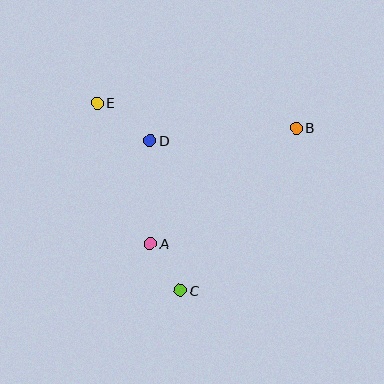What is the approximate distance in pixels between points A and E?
The distance between A and E is approximately 150 pixels.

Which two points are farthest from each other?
Points C and E are farthest from each other.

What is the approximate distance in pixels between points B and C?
The distance between B and C is approximately 200 pixels.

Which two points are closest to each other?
Points A and C are closest to each other.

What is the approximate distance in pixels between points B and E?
The distance between B and E is approximately 201 pixels.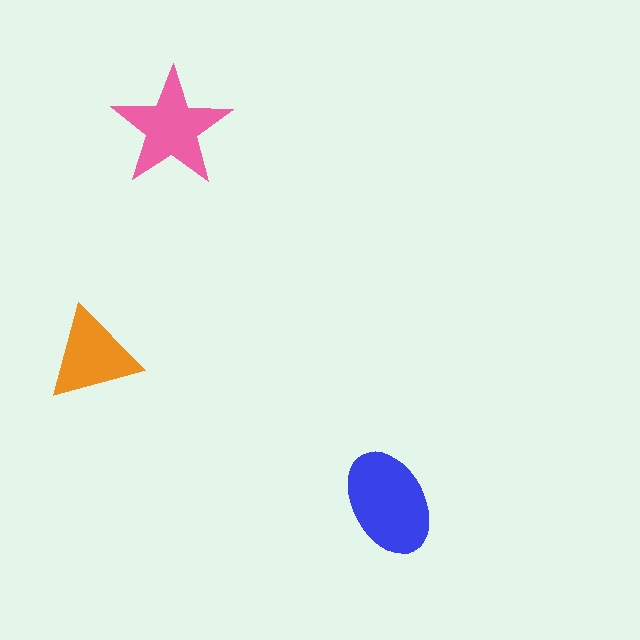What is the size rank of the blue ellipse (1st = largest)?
1st.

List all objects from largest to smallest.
The blue ellipse, the pink star, the orange triangle.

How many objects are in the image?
There are 3 objects in the image.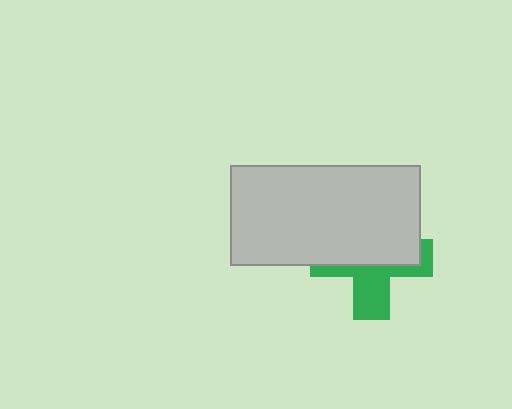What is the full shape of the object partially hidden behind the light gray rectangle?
The partially hidden object is a green cross.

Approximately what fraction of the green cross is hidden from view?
Roughly 58% of the green cross is hidden behind the light gray rectangle.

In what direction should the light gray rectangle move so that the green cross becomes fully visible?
The light gray rectangle should move up. That is the shortest direction to clear the overlap and leave the green cross fully visible.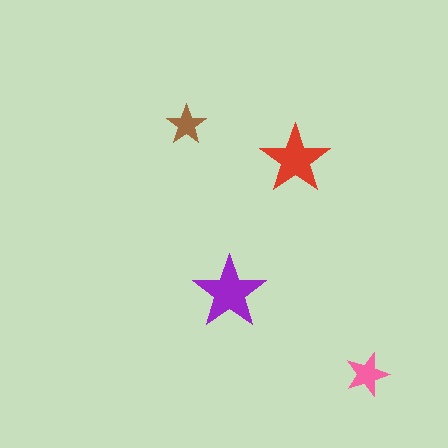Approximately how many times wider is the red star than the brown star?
About 1.5 times wider.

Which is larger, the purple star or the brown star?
The purple one.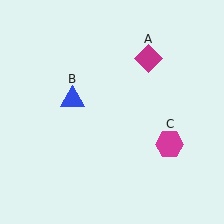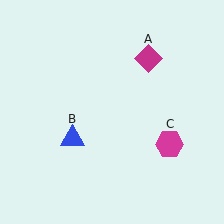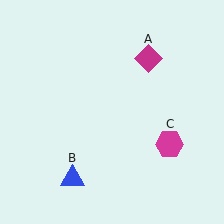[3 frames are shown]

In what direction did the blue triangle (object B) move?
The blue triangle (object B) moved down.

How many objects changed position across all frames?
1 object changed position: blue triangle (object B).